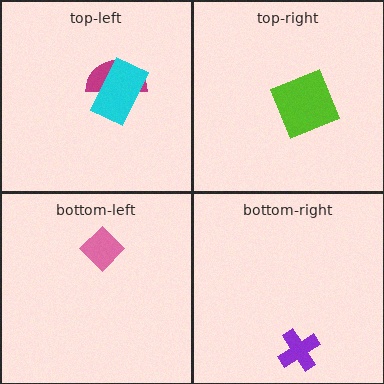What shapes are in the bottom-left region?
The pink diamond.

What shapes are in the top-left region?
The magenta semicircle, the cyan rectangle.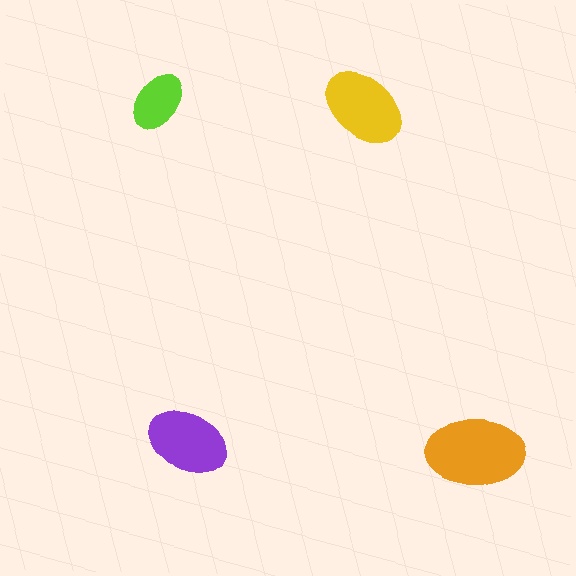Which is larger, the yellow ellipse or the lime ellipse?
The yellow one.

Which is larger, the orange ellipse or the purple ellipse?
The orange one.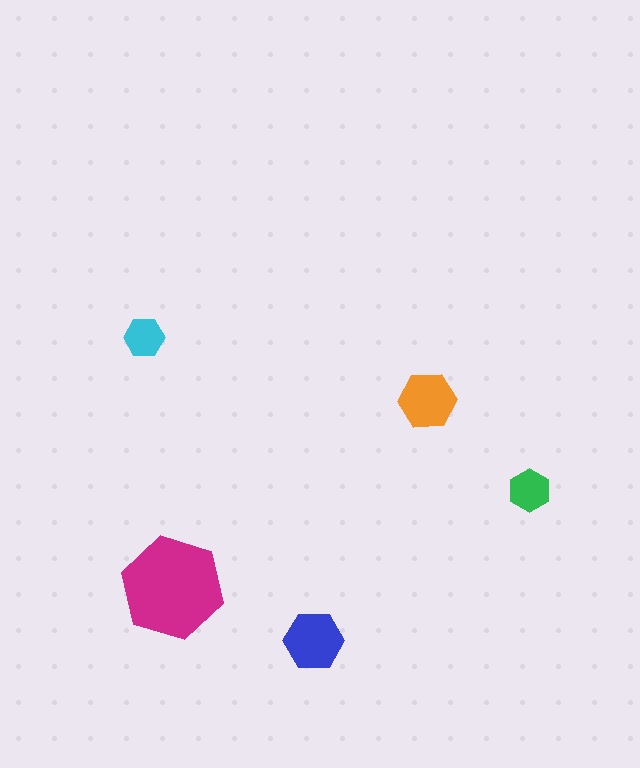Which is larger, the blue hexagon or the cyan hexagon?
The blue one.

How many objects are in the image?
There are 5 objects in the image.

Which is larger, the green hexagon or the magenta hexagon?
The magenta one.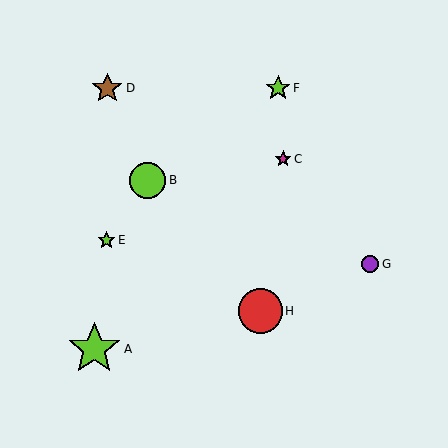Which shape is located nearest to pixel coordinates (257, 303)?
The red circle (labeled H) at (260, 311) is nearest to that location.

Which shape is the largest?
The lime star (labeled A) is the largest.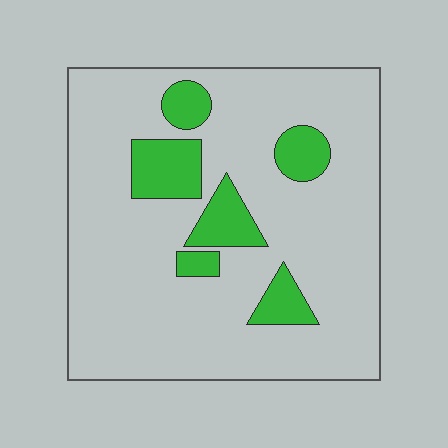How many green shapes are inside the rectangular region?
6.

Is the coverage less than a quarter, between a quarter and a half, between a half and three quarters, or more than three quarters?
Less than a quarter.